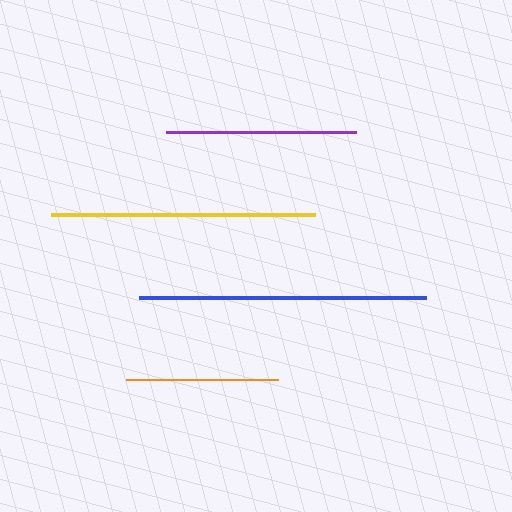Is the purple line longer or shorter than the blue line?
The blue line is longer than the purple line.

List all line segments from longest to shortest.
From longest to shortest: blue, yellow, purple, orange.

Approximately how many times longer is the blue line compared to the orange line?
The blue line is approximately 1.9 times the length of the orange line.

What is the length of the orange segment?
The orange segment is approximately 152 pixels long.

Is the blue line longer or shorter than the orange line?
The blue line is longer than the orange line.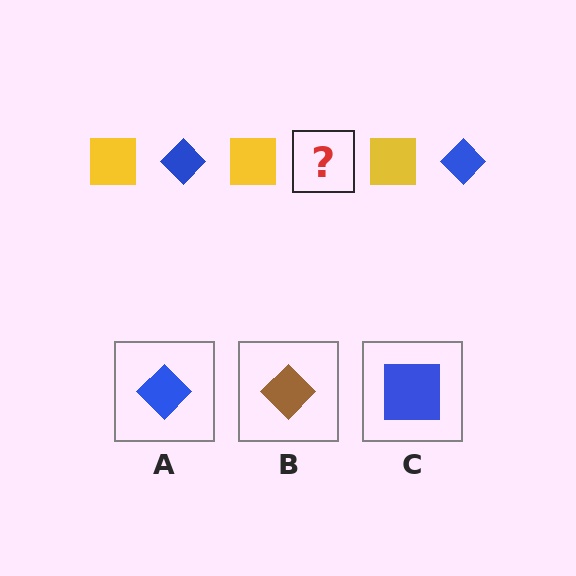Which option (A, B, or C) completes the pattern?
A.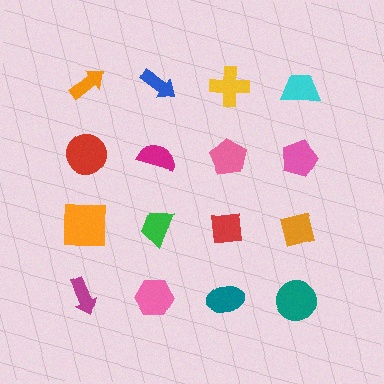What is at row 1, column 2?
A blue arrow.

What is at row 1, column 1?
An orange arrow.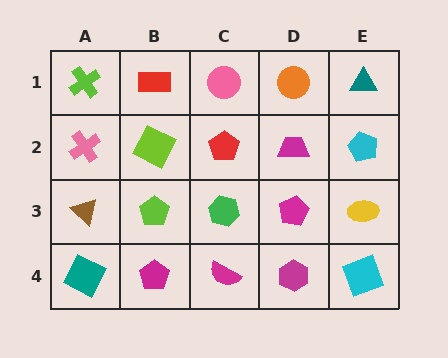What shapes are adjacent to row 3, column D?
A magenta trapezoid (row 2, column D), a magenta hexagon (row 4, column D), a green hexagon (row 3, column C), a yellow ellipse (row 3, column E).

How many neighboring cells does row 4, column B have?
3.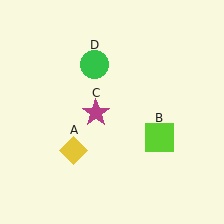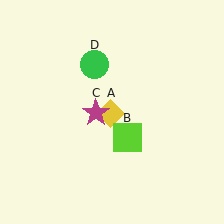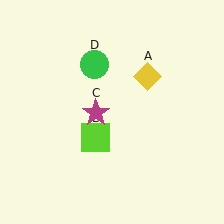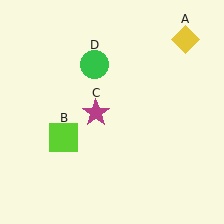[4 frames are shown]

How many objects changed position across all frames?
2 objects changed position: yellow diamond (object A), lime square (object B).